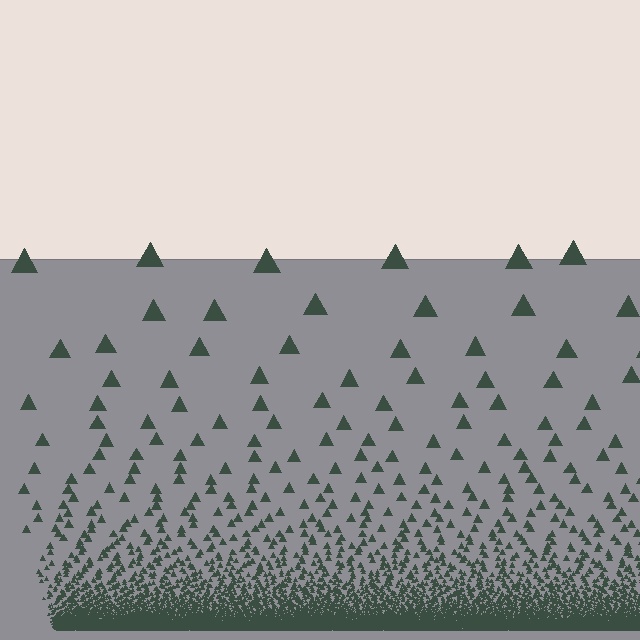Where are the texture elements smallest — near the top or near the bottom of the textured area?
Near the bottom.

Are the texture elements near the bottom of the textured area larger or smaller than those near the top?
Smaller. The gradient is inverted — elements near the bottom are smaller and denser.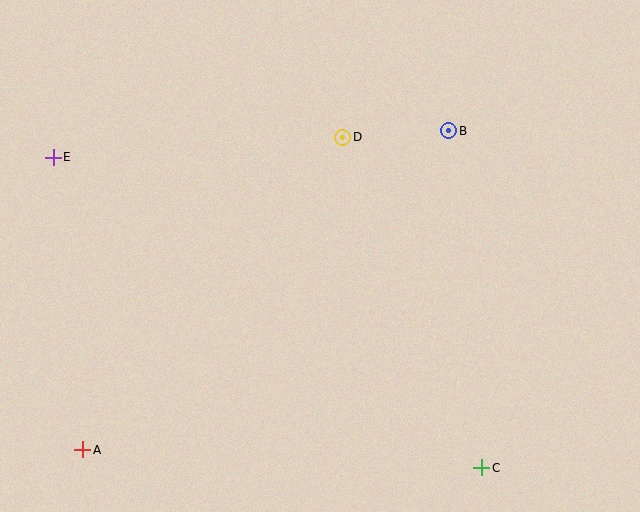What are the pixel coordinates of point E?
Point E is at (53, 157).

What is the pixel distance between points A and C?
The distance between A and C is 400 pixels.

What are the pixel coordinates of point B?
Point B is at (449, 131).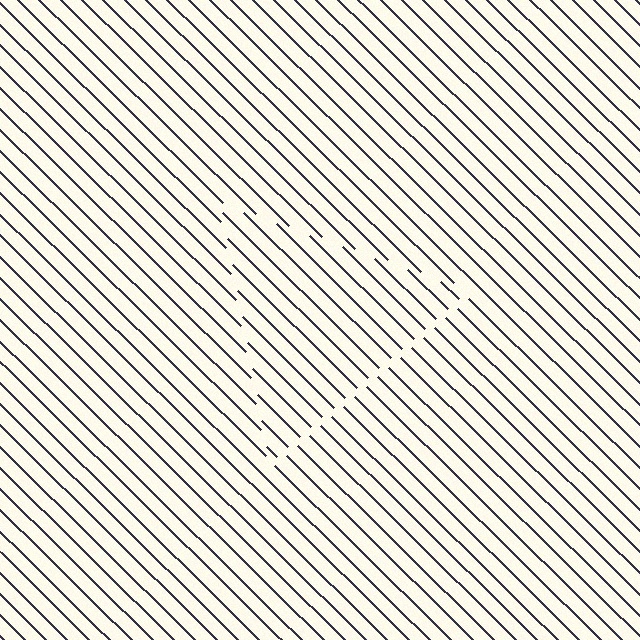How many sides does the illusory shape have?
3 sides — the line-ends trace a triangle.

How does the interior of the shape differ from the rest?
The interior of the shape contains the same grating, shifted by half a period — the contour is defined by the phase discontinuity where line-ends from the inner and outer gratings abut.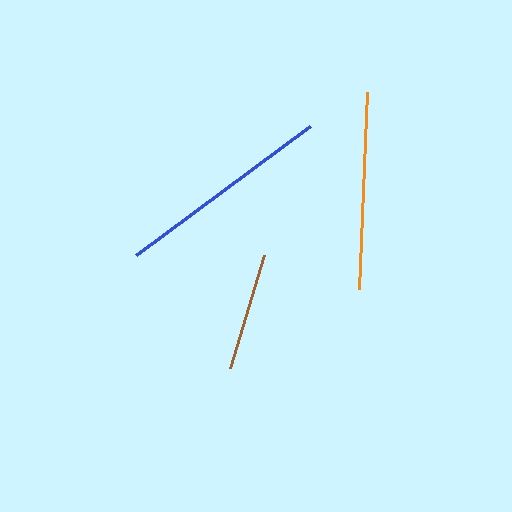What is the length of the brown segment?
The brown segment is approximately 118 pixels long.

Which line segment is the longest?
The blue line is the longest at approximately 217 pixels.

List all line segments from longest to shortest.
From longest to shortest: blue, orange, brown.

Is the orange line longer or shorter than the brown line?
The orange line is longer than the brown line.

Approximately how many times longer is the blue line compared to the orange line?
The blue line is approximately 1.1 times the length of the orange line.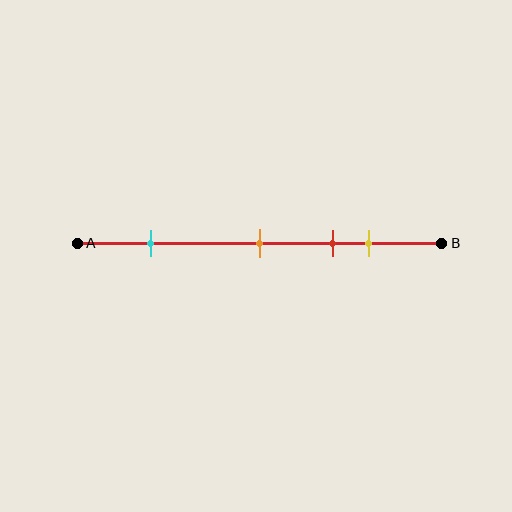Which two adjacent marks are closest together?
The red and yellow marks are the closest adjacent pair.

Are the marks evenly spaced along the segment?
No, the marks are not evenly spaced.